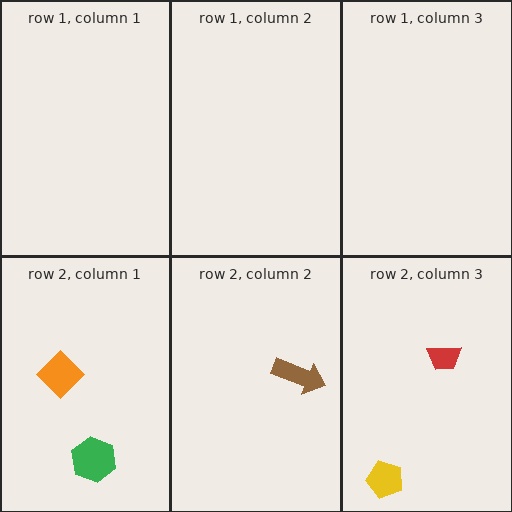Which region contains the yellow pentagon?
The row 2, column 3 region.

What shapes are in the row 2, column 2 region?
The brown arrow.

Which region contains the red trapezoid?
The row 2, column 3 region.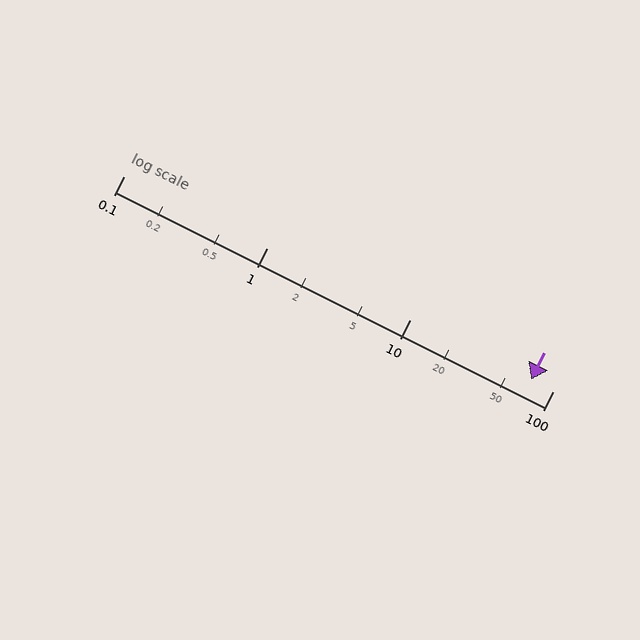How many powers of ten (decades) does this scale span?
The scale spans 3 decades, from 0.1 to 100.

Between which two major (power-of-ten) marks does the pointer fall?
The pointer is between 10 and 100.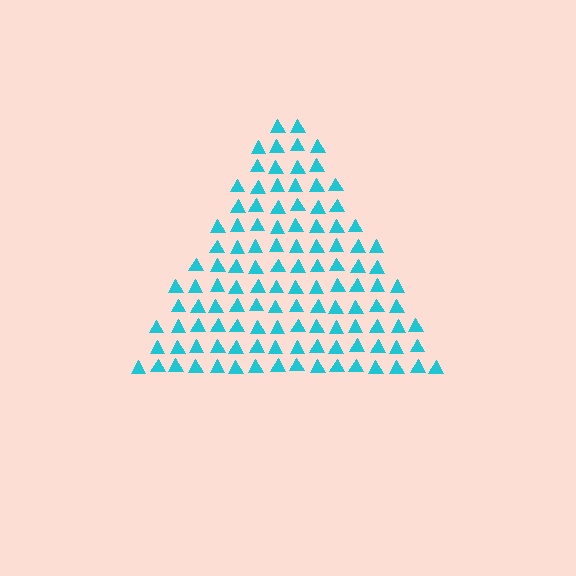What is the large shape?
The large shape is a triangle.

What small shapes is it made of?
It is made of small triangles.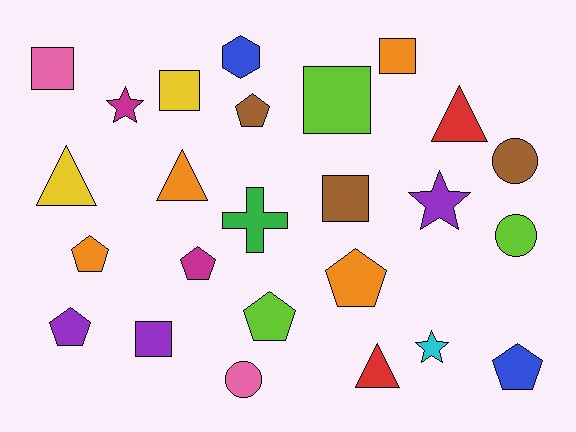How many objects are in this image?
There are 25 objects.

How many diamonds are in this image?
There are no diamonds.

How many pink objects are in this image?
There are 2 pink objects.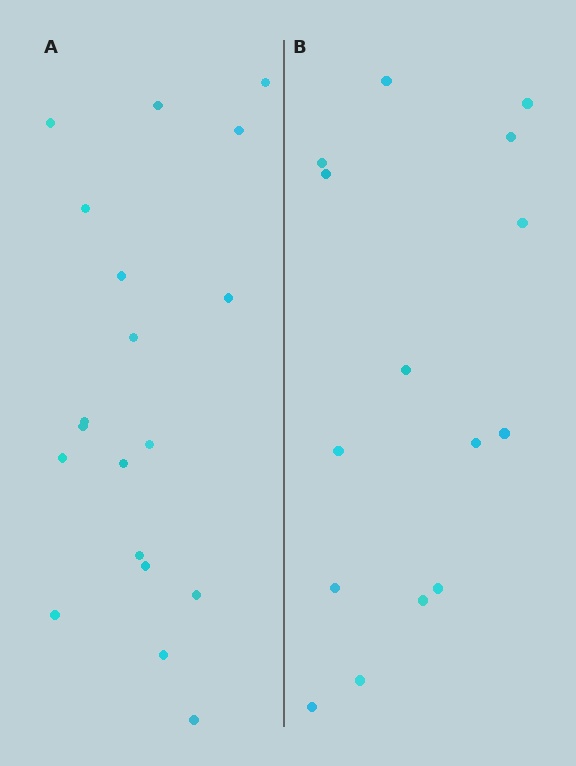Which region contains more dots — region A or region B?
Region A (the left region) has more dots.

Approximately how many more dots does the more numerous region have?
Region A has about 4 more dots than region B.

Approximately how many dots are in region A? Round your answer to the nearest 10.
About 20 dots. (The exact count is 19, which rounds to 20.)